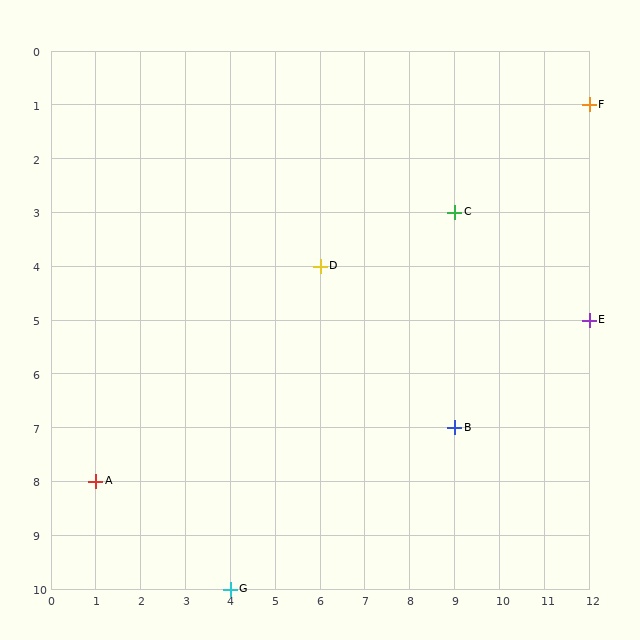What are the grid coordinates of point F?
Point F is at grid coordinates (12, 1).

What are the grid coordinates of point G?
Point G is at grid coordinates (4, 10).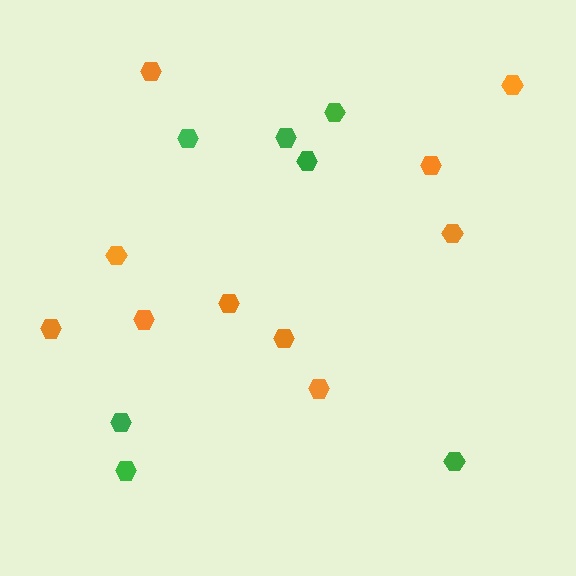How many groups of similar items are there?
There are 2 groups: one group of green hexagons (7) and one group of orange hexagons (10).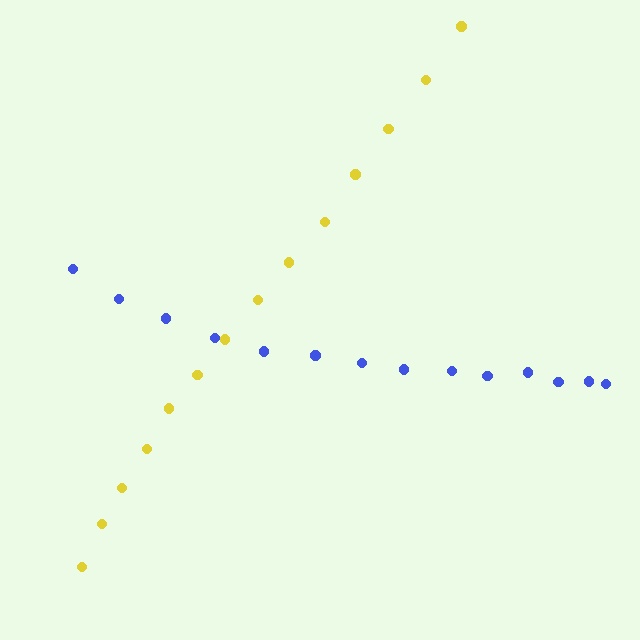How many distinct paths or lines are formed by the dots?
There are 2 distinct paths.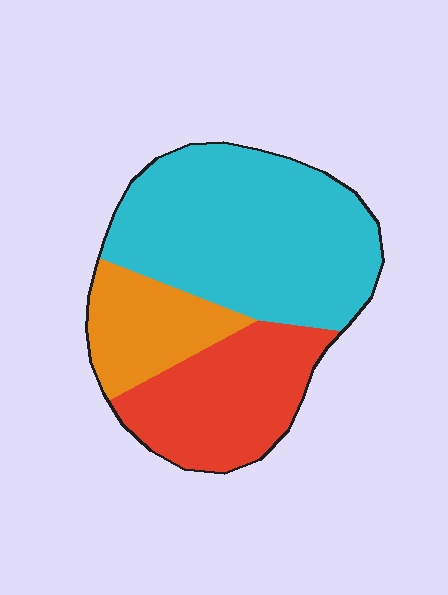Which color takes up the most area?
Cyan, at roughly 55%.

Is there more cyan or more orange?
Cyan.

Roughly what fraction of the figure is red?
Red takes up between a quarter and a half of the figure.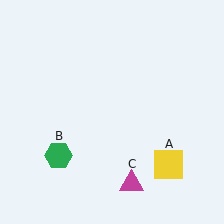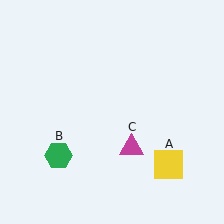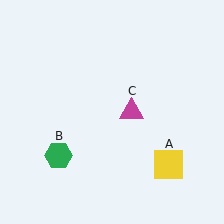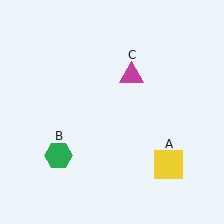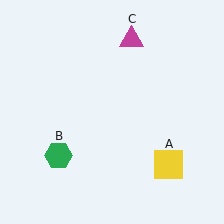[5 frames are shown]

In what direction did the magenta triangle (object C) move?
The magenta triangle (object C) moved up.